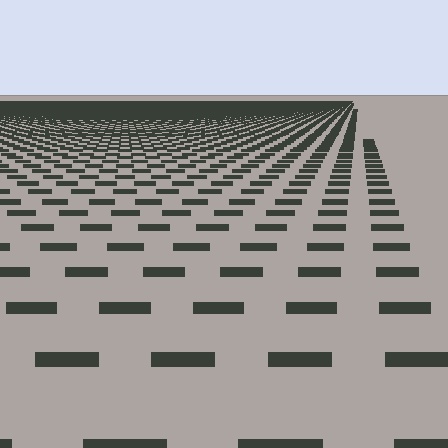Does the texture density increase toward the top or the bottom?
Density increases toward the top.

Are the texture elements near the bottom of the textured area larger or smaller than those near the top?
Larger. Near the bottom, elements are closer to the viewer and appear at a bigger on-screen size.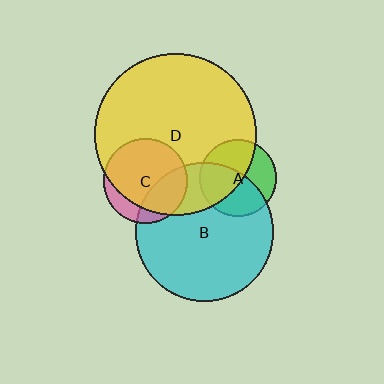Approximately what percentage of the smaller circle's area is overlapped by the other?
Approximately 85%.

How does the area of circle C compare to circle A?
Approximately 1.2 times.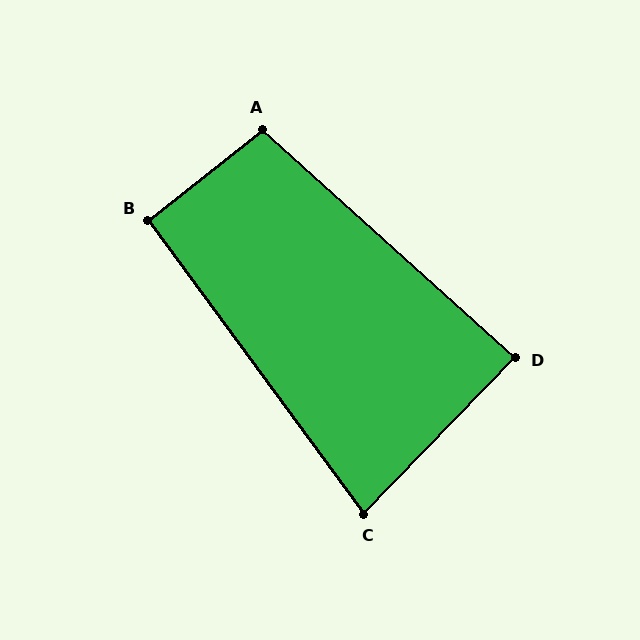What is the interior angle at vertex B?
Approximately 92 degrees (approximately right).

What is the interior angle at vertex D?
Approximately 88 degrees (approximately right).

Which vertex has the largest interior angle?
A, at approximately 100 degrees.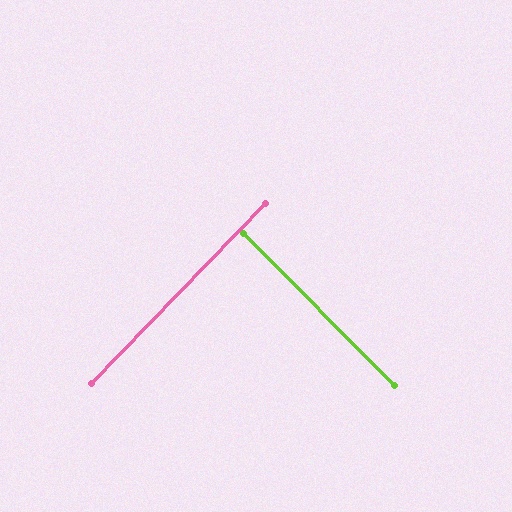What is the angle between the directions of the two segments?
Approximately 89 degrees.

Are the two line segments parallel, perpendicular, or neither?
Perpendicular — they meet at approximately 89°.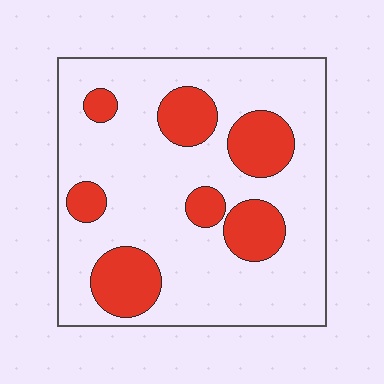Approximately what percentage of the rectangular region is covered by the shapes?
Approximately 25%.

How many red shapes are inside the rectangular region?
7.